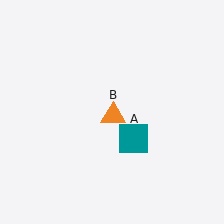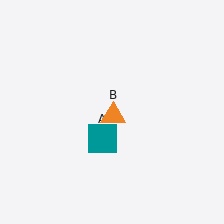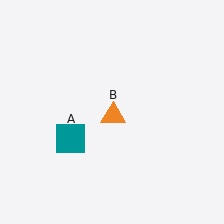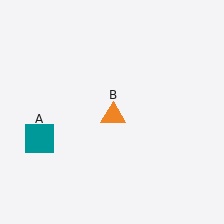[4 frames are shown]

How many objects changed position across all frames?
1 object changed position: teal square (object A).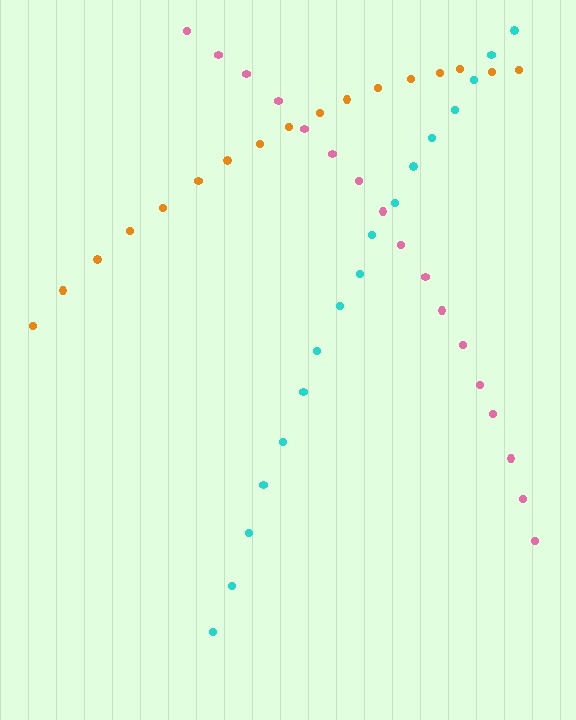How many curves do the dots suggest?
There are 3 distinct paths.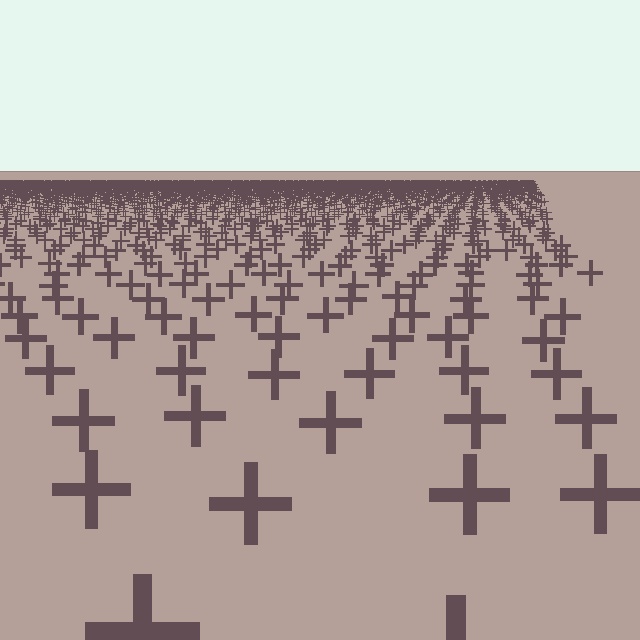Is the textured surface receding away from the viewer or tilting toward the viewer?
The surface is receding away from the viewer. Texture elements get smaller and denser toward the top.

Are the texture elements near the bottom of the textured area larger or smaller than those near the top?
Larger. Near the bottom, elements are closer to the viewer and appear at a bigger on-screen size.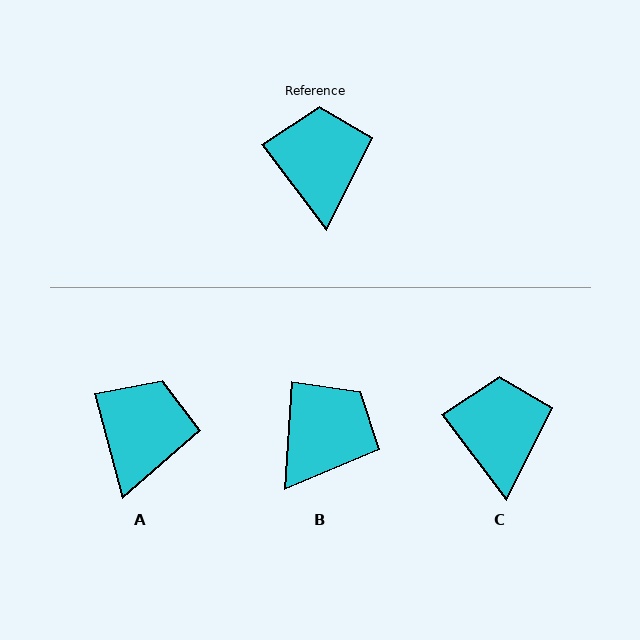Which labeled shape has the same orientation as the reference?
C.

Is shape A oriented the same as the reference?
No, it is off by about 22 degrees.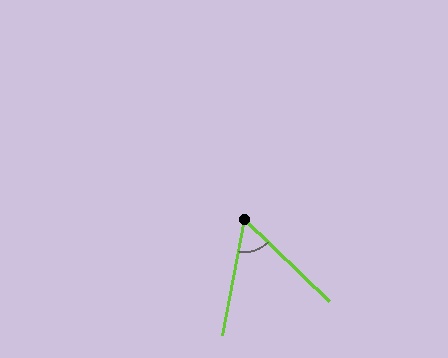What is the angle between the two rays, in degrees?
Approximately 57 degrees.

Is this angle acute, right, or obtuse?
It is acute.